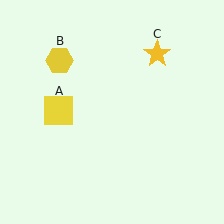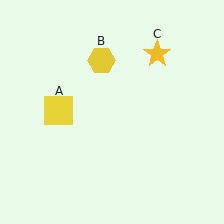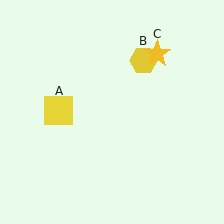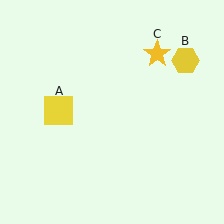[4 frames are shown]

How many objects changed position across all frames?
1 object changed position: yellow hexagon (object B).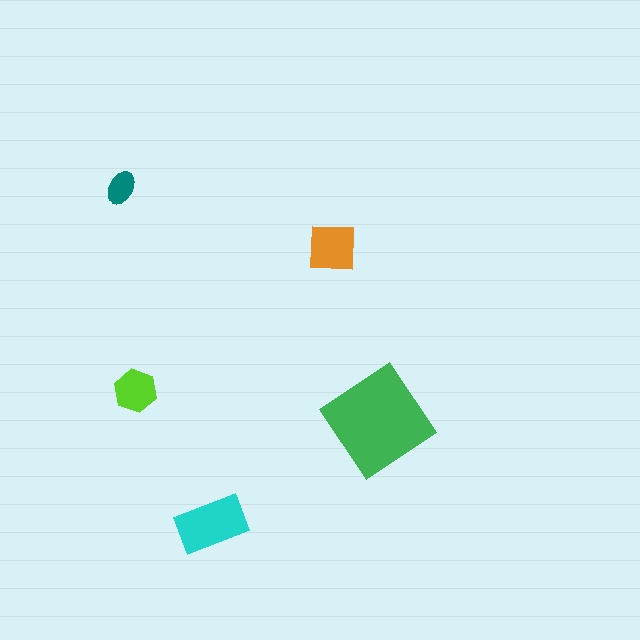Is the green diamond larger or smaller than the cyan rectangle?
Larger.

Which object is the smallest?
The teal ellipse.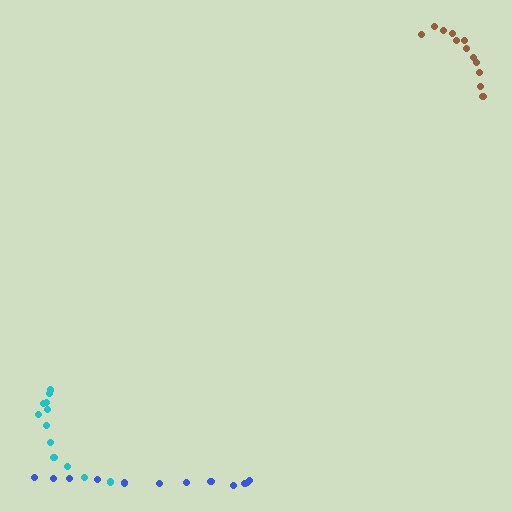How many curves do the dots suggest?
There are 3 distinct paths.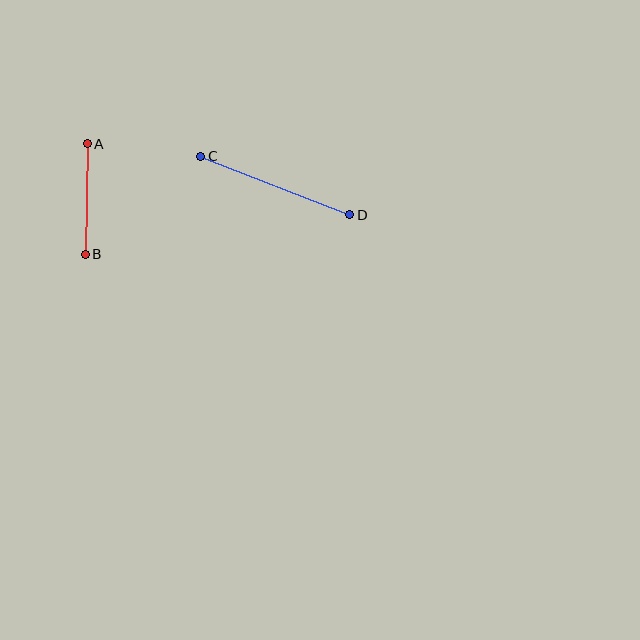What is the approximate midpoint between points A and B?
The midpoint is at approximately (86, 199) pixels.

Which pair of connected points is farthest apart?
Points C and D are farthest apart.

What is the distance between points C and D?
The distance is approximately 160 pixels.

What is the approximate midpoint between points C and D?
The midpoint is at approximately (275, 186) pixels.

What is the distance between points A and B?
The distance is approximately 111 pixels.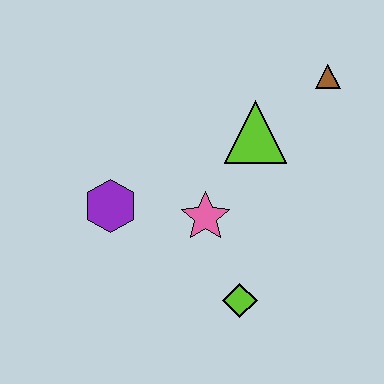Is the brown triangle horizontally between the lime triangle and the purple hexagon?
No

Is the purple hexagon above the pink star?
Yes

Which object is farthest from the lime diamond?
The brown triangle is farthest from the lime diamond.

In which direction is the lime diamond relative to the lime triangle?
The lime diamond is below the lime triangle.